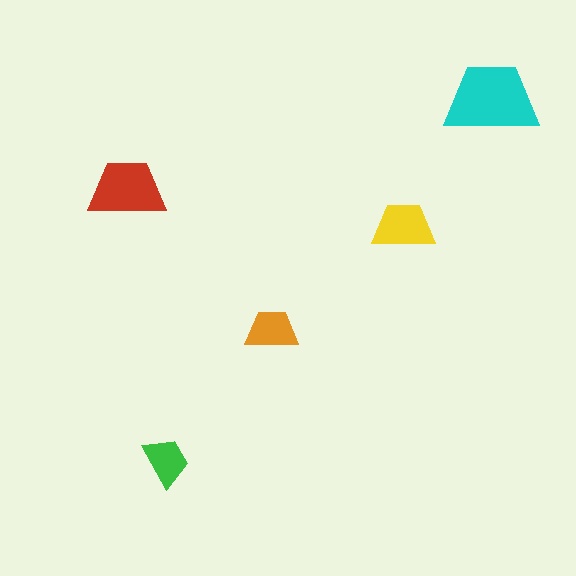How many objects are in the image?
There are 5 objects in the image.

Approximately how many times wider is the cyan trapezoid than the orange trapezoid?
About 2 times wider.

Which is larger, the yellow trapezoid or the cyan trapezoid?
The cyan one.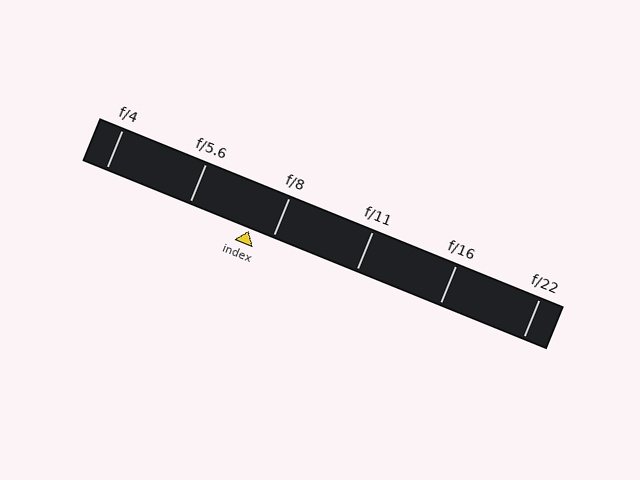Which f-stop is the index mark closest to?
The index mark is closest to f/8.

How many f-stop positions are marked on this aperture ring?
There are 6 f-stop positions marked.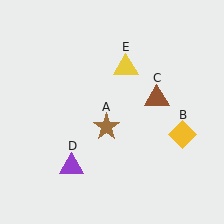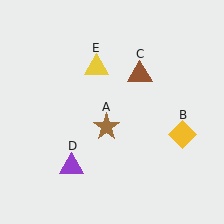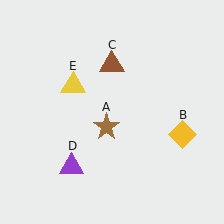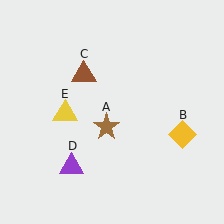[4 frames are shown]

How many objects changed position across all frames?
2 objects changed position: brown triangle (object C), yellow triangle (object E).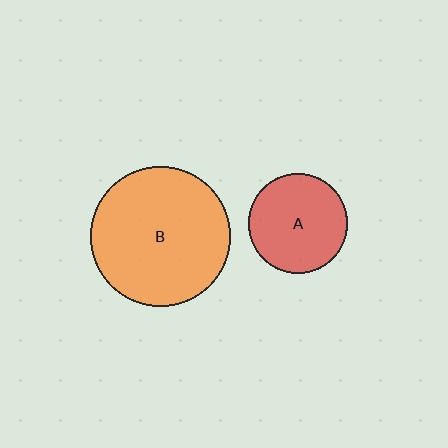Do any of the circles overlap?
No, none of the circles overlap.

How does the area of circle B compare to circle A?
Approximately 2.0 times.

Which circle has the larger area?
Circle B (orange).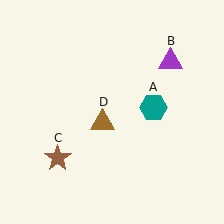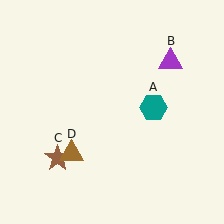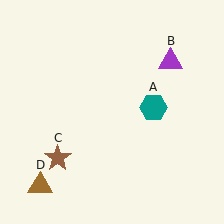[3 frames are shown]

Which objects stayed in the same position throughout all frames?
Teal hexagon (object A) and purple triangle (object B) and brown star (object C) remained stationary.